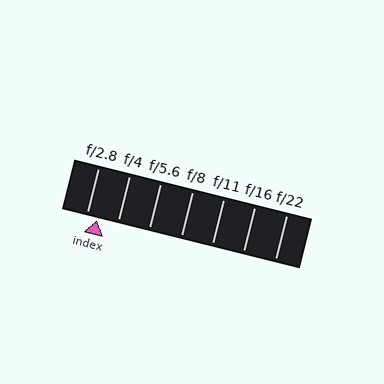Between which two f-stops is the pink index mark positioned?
The index mark is between f/2.8 and f/4.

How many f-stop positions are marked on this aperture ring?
There are 7 f-stop positions marked.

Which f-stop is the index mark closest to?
The index mark is closest to f/2.8.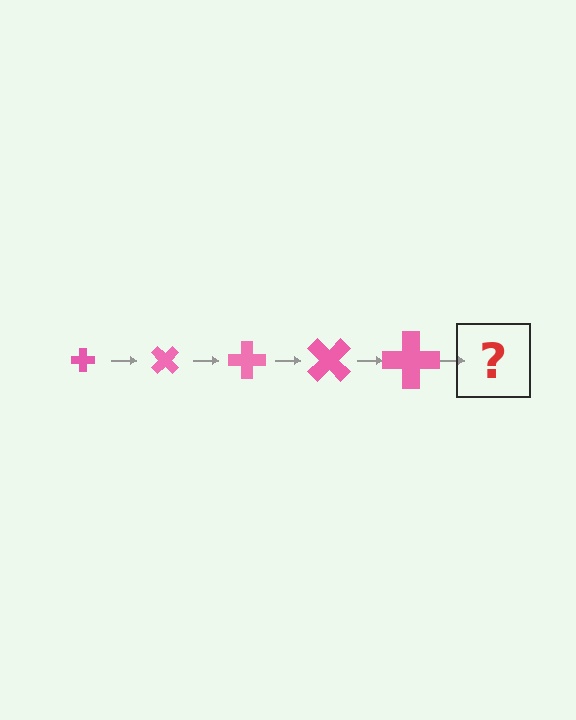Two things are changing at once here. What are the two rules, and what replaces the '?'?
The two rules are that the cross grows larger each step and it rotates 45 degrees each step. The '?' should be a cross, larger than the previous one and rotated 225 degrees from the start.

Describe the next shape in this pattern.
It should be a cross, larger than the previous one and rotated 225 degrees from the start.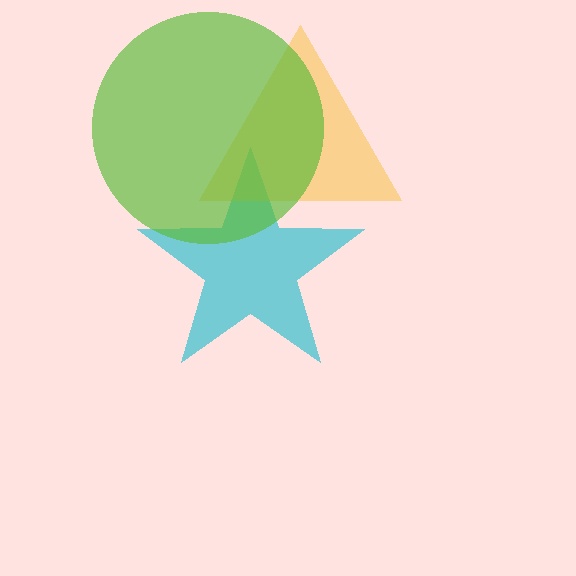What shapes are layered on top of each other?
The layered shapes are: a cyan star, a yellow triangle, a lime circle.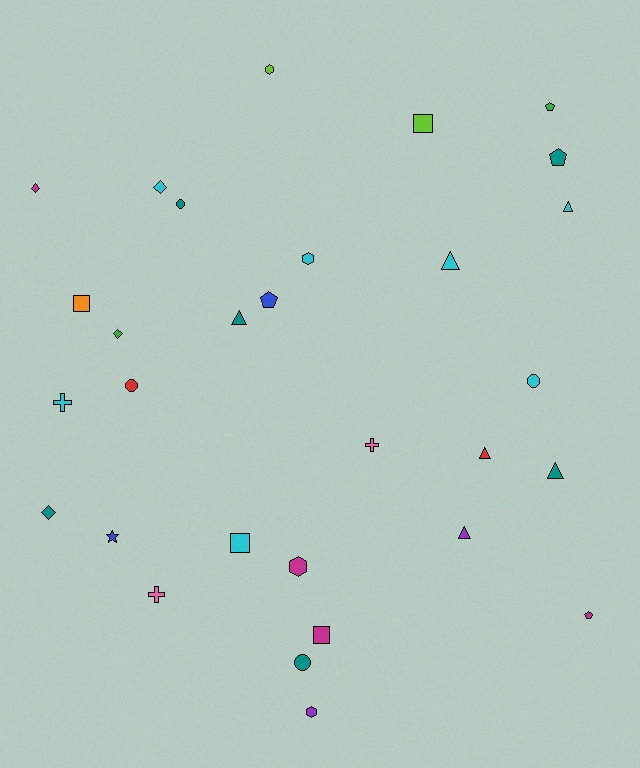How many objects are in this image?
There are 30 objects.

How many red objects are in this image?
There are 2 red objects.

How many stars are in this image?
There is 1 star.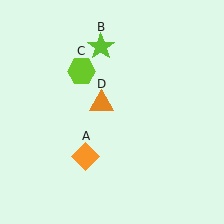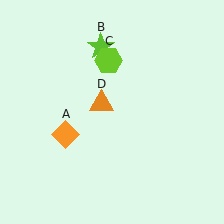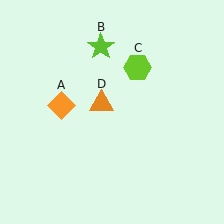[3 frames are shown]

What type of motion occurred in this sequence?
The orange diamond (object A), lime hexagon (object C) rotated clockwise around the center of the scene.